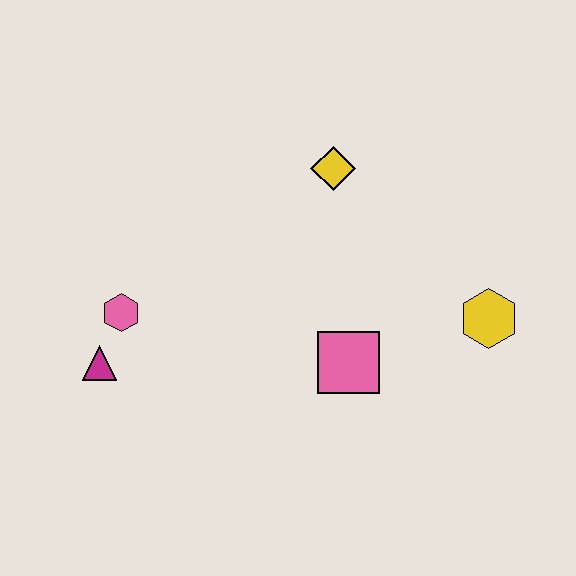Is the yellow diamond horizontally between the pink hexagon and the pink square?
Yes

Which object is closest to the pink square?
The yellow hexagon is closest to the pink square.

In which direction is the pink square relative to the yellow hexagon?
The pink square is to the left of the yellow hexagon.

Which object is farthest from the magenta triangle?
The yellow hexagon is farthest from the magenta triangle.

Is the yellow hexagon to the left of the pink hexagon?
No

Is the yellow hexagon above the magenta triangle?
Yes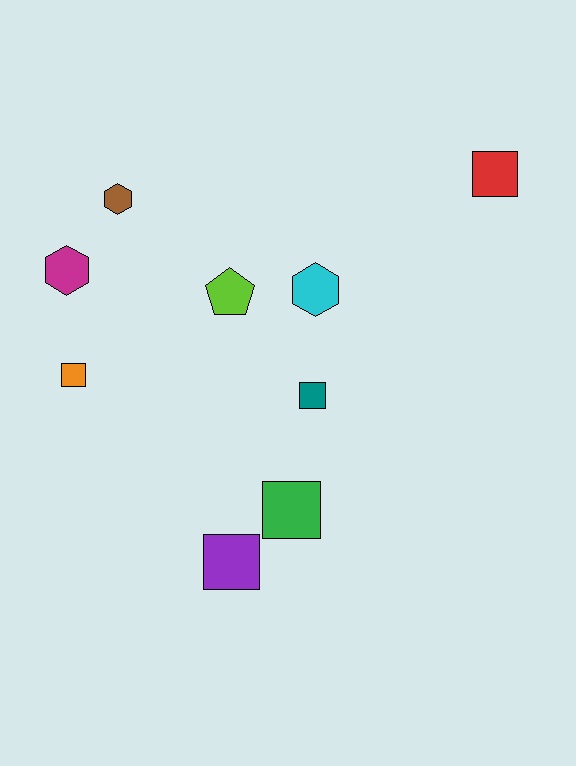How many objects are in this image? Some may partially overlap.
There are 9 objects.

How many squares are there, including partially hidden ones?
There are 5 squares.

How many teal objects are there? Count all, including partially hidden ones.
There is 1 teal object.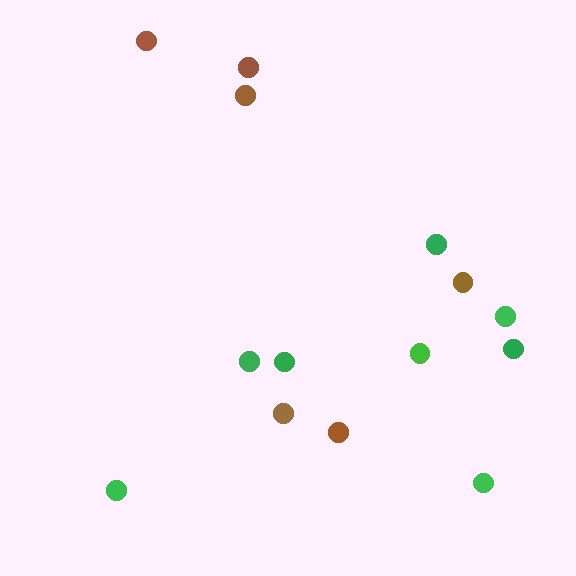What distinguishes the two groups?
There are 2 groups: one group of brown circles (6) and one group of green circles (8).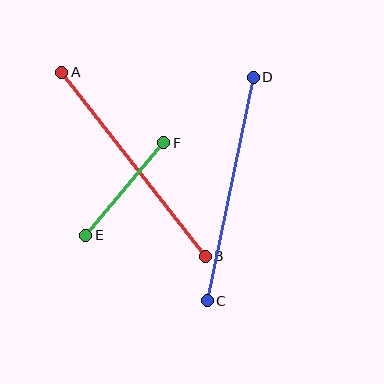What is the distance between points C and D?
The distance is approximately 228 pixels.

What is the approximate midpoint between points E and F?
The midpoint is at approximately (125, 189) pixels.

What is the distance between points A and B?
The distance is approximately 233 pixels.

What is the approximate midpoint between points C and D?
The midpoint is at approximately (230, 189) pixels.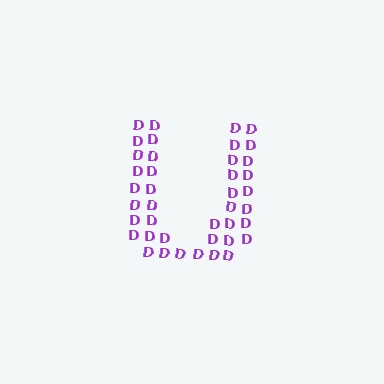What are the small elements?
The small elements are letter D's.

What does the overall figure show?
The overall figure shows the letter U.